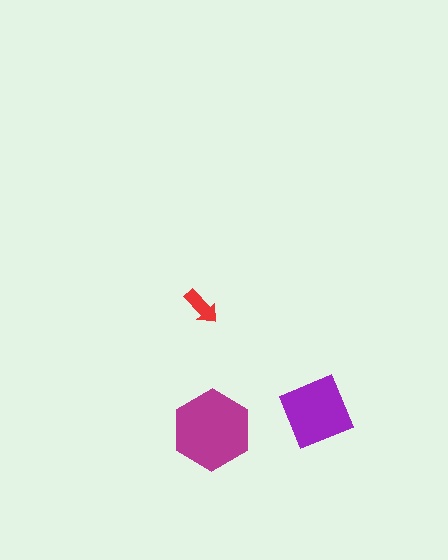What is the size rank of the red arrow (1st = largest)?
3rd.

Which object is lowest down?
The magenta hexagon is bottommost.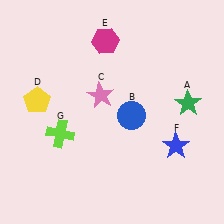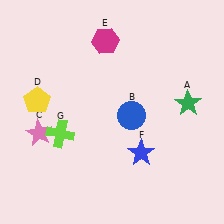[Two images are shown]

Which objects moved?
The objects that moved are: the pink star (C), the blue star (F).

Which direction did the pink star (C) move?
The pink star (C) moved left.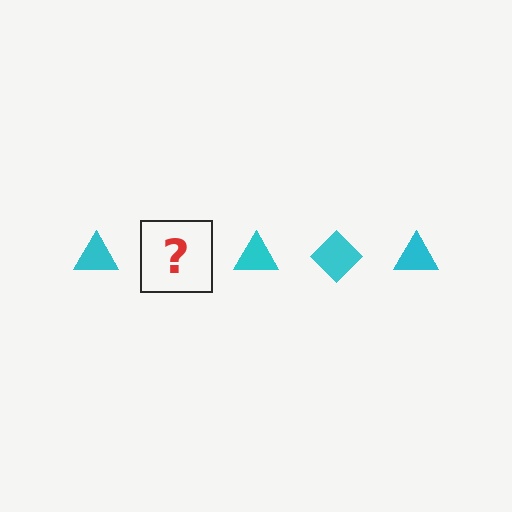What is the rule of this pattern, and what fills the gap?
The rule is that the pattern cycles through triangle, diamond shapes in cyan. The gap should be filled with a cyan diamond.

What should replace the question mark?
The question mark should be replaced with a cyan diamond.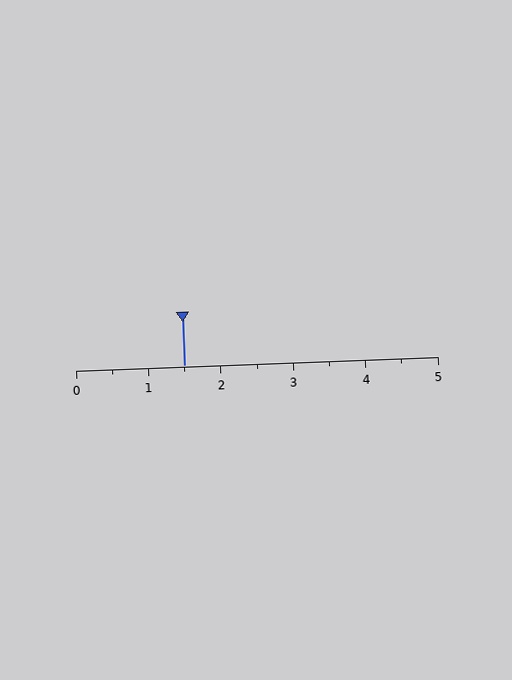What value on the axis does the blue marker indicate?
The marker indicates approximately 1.5.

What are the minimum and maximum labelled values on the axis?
The axis runs from 0 to 5.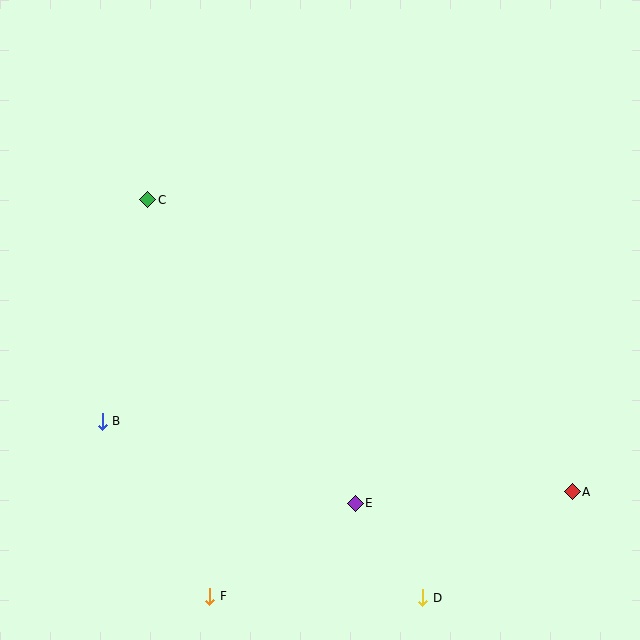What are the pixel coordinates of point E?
Point E is at (355, 503).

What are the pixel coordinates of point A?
Point A is at (572, 492).